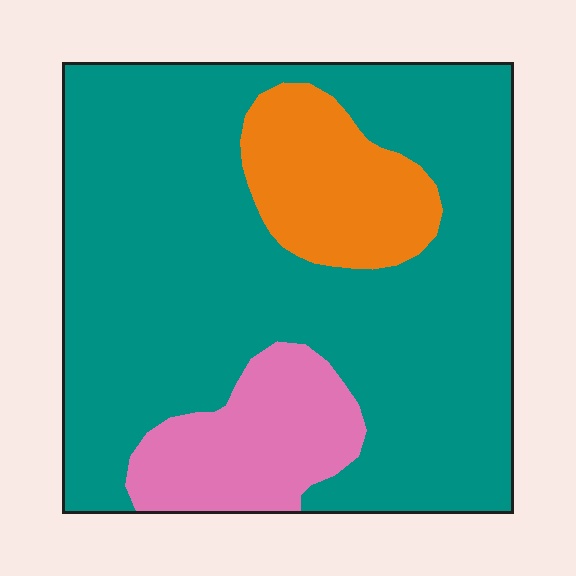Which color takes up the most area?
Teal, at roughly 75%.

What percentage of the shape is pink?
Pink takes up about one eighth (1/8) of the shape.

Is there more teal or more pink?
Teal.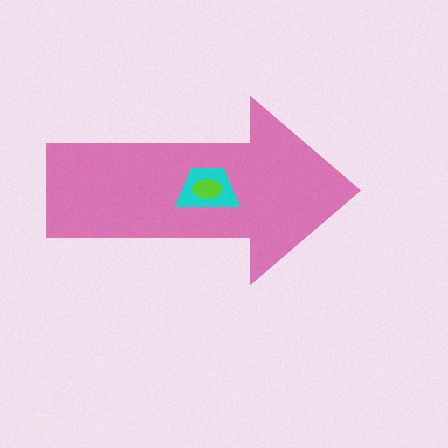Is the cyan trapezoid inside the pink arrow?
Yes.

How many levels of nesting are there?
3.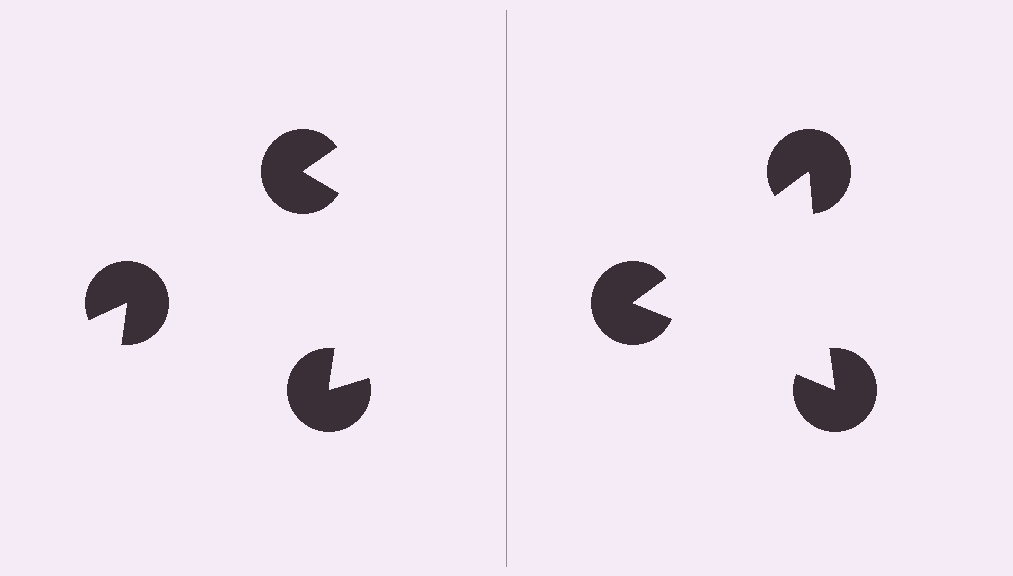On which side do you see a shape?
An illusory triangle appears on the right side. On the left side the wedge cuts are rotated, so no coherent shape forms.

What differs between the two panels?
The pac-man discs are positioned identically on both sides; only the wedge orientations differ. On the right they align to a triangle; on the left they are misaligned.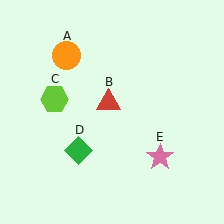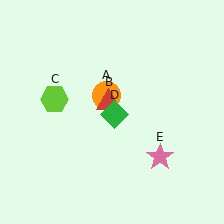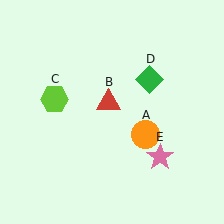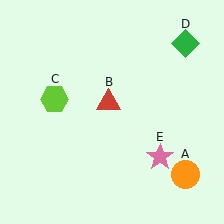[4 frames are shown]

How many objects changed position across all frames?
2 objects changed position: orange circle (object A), green diamond (object D).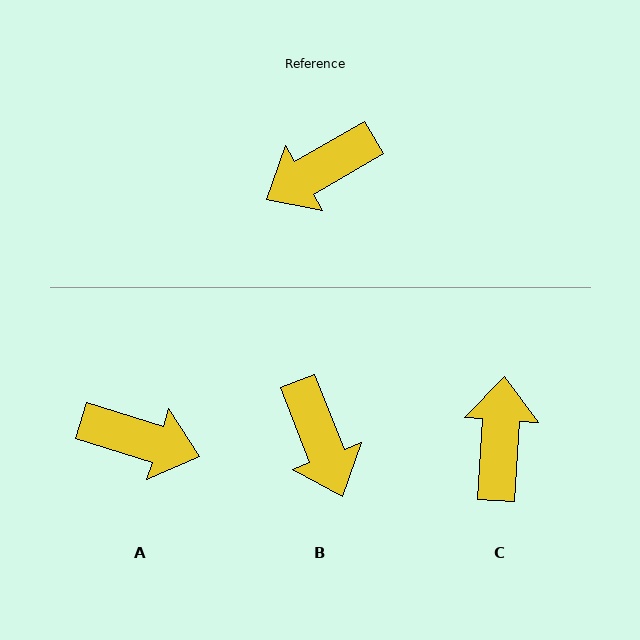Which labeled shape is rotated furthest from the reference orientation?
A, about 133 degrees away.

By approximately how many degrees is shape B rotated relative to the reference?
Approximately 81 degrees counter-clockwise.